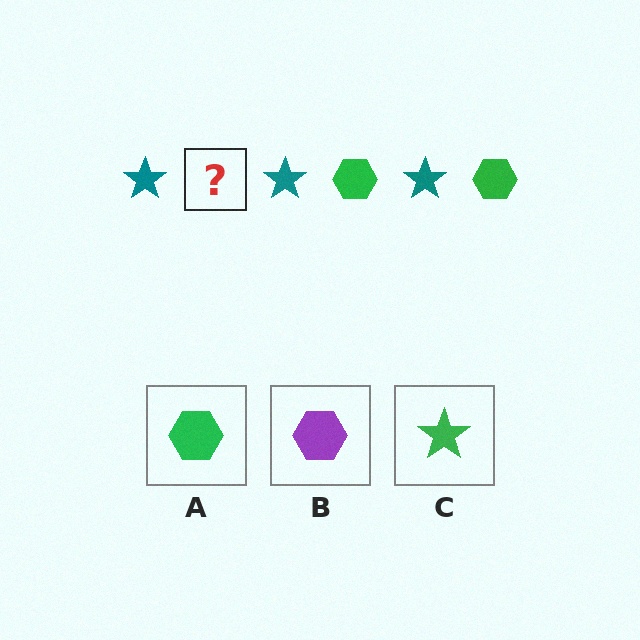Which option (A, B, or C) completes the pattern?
A.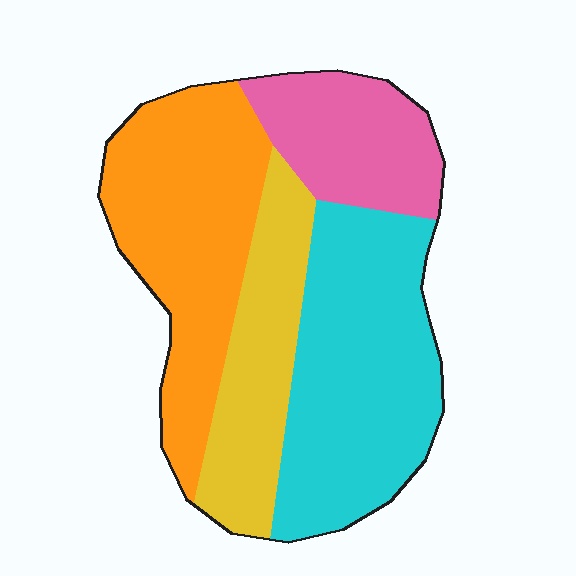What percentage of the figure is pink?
Pink takes up about one sixth (1/6) of the figure.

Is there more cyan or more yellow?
Cyan.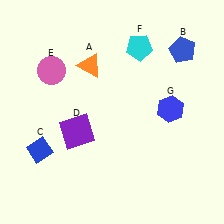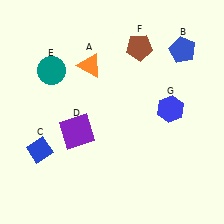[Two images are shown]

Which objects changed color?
E changed from pink to teal. F changed from cyan to brown.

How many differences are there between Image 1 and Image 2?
There are 2 differences between the two images.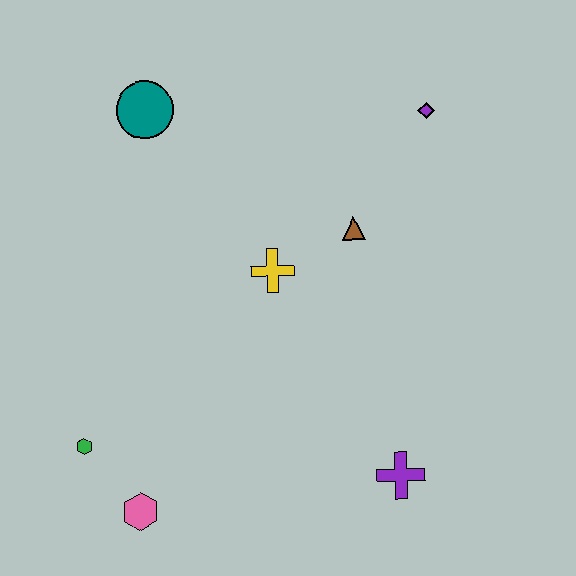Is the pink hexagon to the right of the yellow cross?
No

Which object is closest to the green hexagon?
The pink hexagon is closest to the green hexagon.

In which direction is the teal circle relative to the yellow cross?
The teal circle is above the yellow cross.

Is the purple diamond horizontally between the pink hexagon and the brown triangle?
No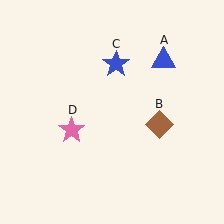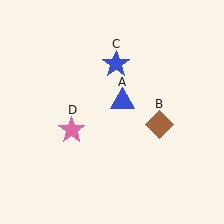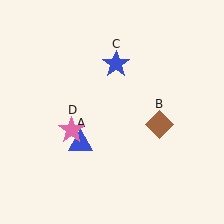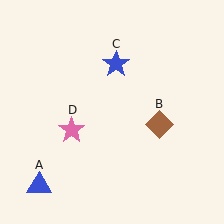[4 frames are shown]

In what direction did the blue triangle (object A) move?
The blue triangle (object A) moved down and to the left.